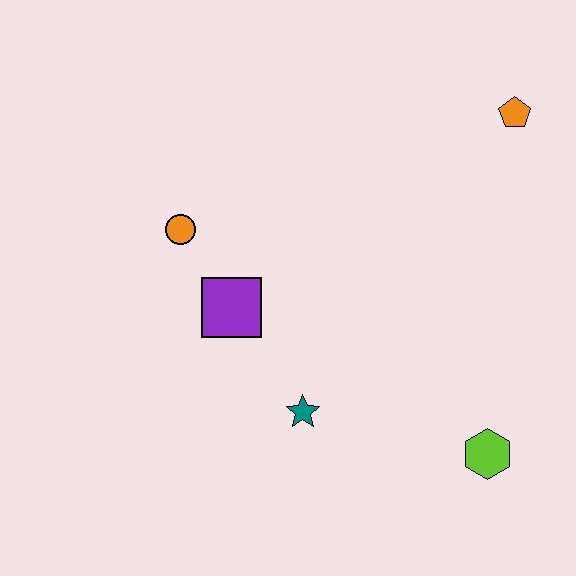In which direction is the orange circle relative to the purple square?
The orange circle is above the purple square.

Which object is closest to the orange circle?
The purple square is closest to the orange circle.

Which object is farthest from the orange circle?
The lime hexagon is farthest from the orange circle.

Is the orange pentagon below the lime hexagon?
No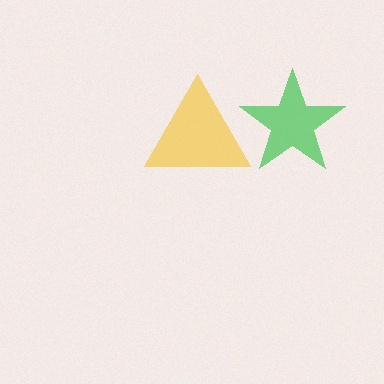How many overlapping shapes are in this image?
There are 2 overlapping shapes in the image.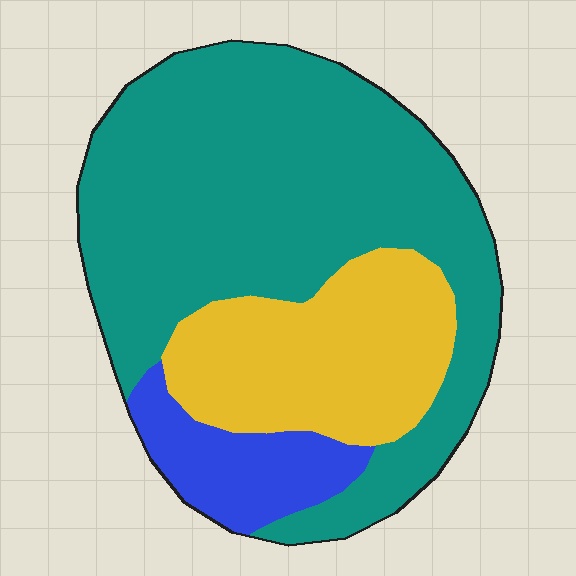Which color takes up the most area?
Teal, at roughly 65%.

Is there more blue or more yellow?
Yellow.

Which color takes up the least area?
Blue, at roughly 10%.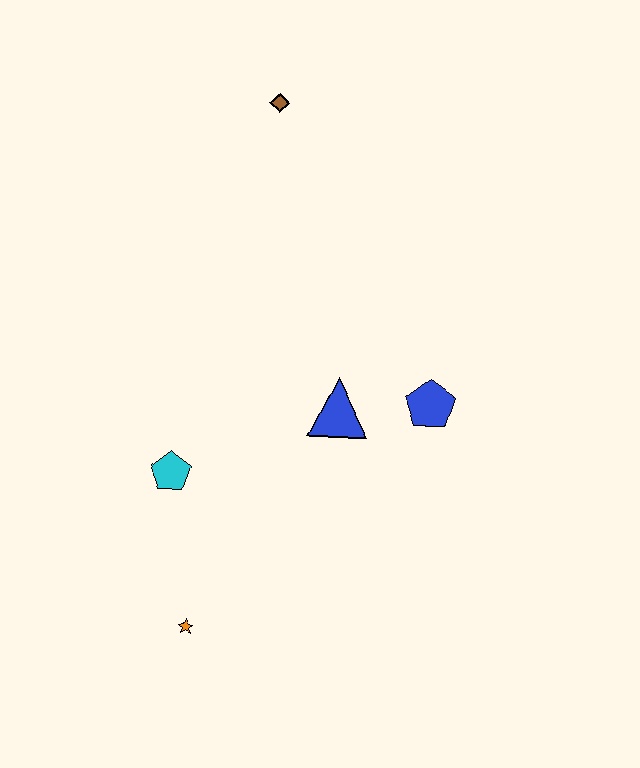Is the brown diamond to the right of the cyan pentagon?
Yes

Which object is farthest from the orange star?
The brown diamond is farthest from the orange star.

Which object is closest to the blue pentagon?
The blue triangle is closest to the blue pentagon.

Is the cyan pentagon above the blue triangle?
No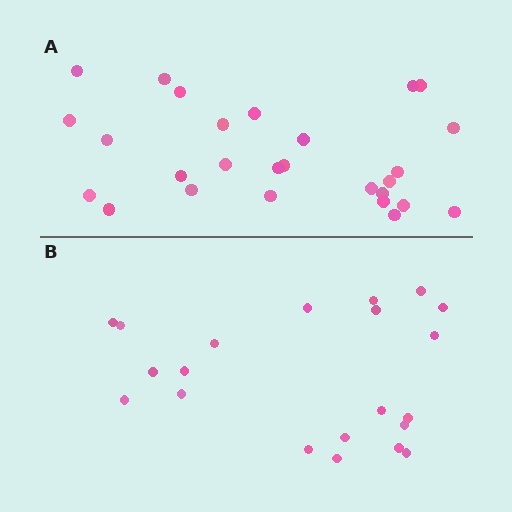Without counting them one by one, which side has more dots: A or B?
Region A (the top region) has more dots.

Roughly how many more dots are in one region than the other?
Region A has about 6 more dots than region B.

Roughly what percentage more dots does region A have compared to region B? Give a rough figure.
About 30% more.